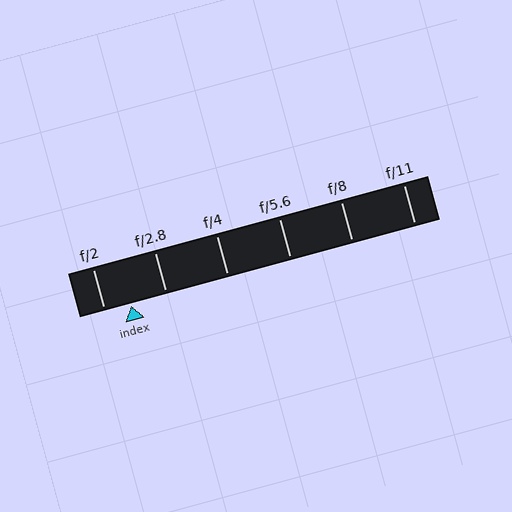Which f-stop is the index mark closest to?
The index mark is closest to f/2.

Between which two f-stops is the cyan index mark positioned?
The index mark is between f/2 and f/2.8.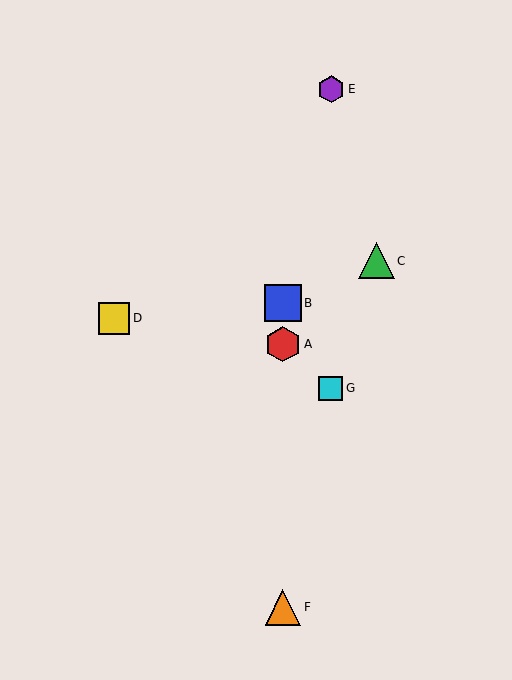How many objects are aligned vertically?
3 objects (A, B, F) are aligned vertically.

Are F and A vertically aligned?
Yes, both are at x≈283.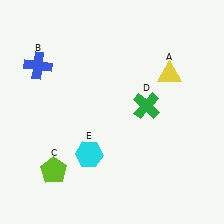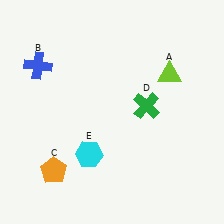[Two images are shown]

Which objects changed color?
A changed from yellow to lime. C changed from lime to orange.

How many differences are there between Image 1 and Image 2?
There are 2 differences between the two images.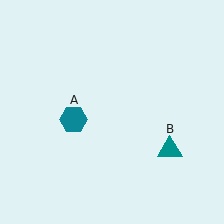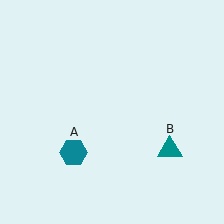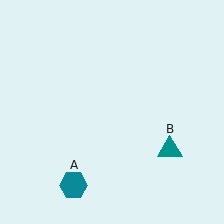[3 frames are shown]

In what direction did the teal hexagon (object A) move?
The teal hexagon (object A) moved down.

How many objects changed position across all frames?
1 object changed position: teal hexagon (object A).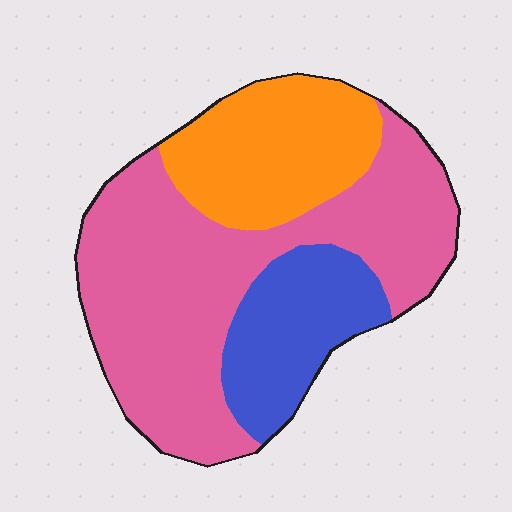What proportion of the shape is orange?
Orange covers around 25% of the shape.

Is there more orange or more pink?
Pink.